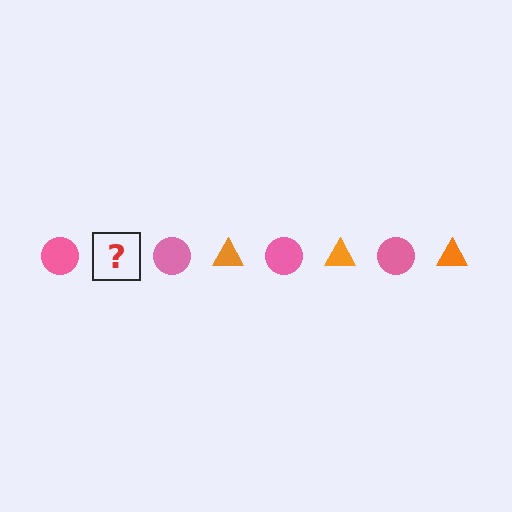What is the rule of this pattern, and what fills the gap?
The rule is that the pattern alternates between pink circle and orange triangle. The gap should be filled with an orange triangle.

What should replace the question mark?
The question mark should be replaced with an orange triangle.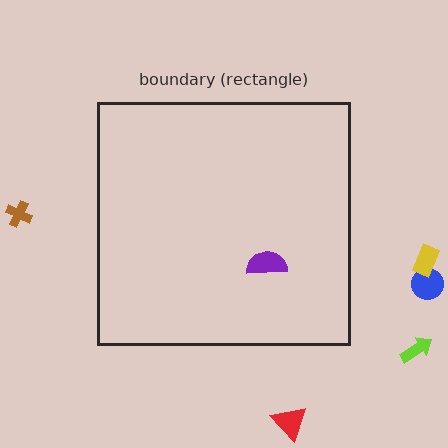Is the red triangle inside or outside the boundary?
Outside.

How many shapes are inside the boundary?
1 inside, 5 outside.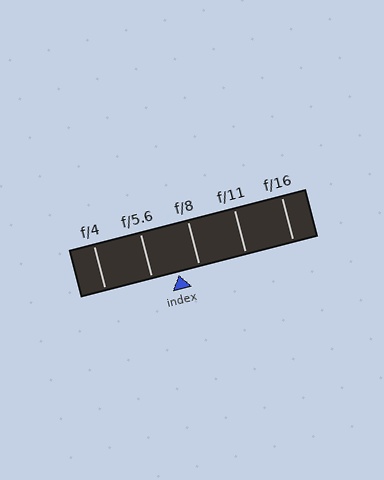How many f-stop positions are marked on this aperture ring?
There are 5 f-stop positions marked.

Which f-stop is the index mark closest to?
The index mark is closest to f/8.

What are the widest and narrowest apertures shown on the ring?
The widest aperture shown is f/4 and the narrowest is f/16.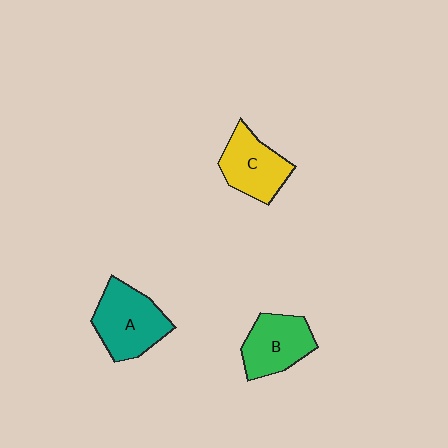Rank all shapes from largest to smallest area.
From largest to smallest: A (teal), B (green), C (yellow).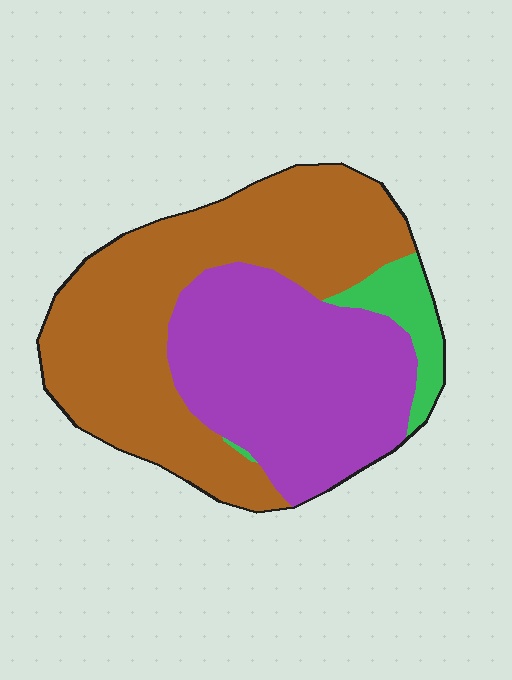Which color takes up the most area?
Brown, at roughly 50%.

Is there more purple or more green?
Purple.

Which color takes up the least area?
Green, at roughly 5%.